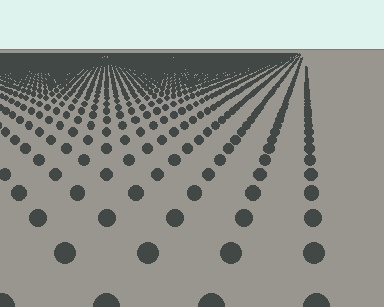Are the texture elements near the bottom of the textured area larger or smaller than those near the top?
Larger. Near the bottom, elements are closer to the viewer and appear at a bigger on-screen size.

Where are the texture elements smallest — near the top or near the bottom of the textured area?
Near the top.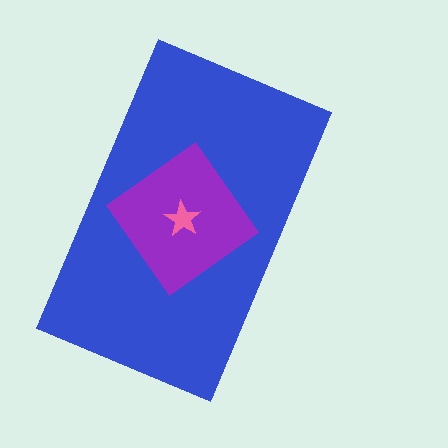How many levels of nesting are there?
3.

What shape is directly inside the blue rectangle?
The purple diamond.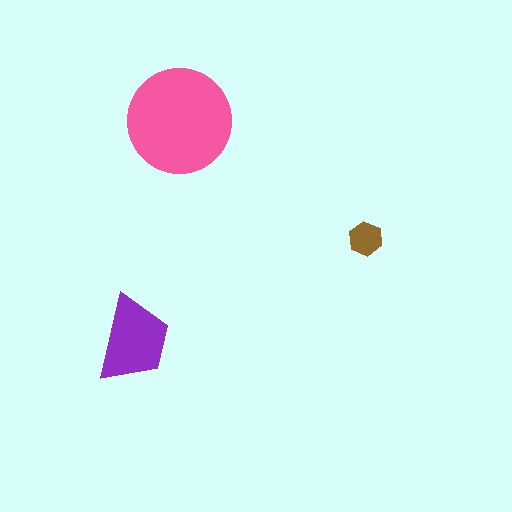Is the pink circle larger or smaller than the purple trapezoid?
Larger.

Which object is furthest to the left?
The purple trapezoid is leftmost.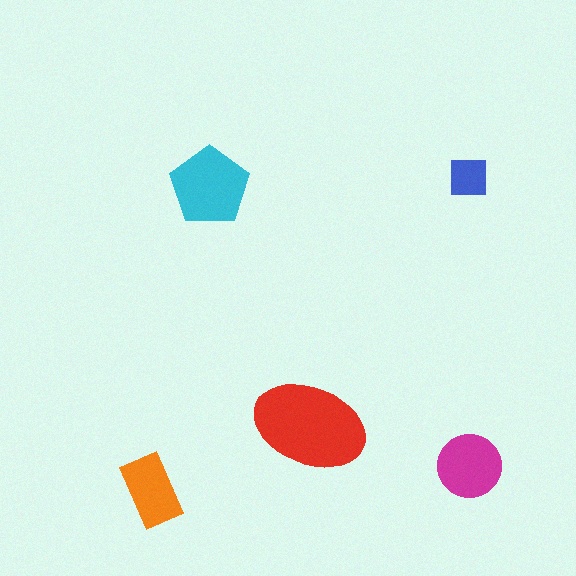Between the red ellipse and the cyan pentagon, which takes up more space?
The red ellipse.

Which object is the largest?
The red ellipse.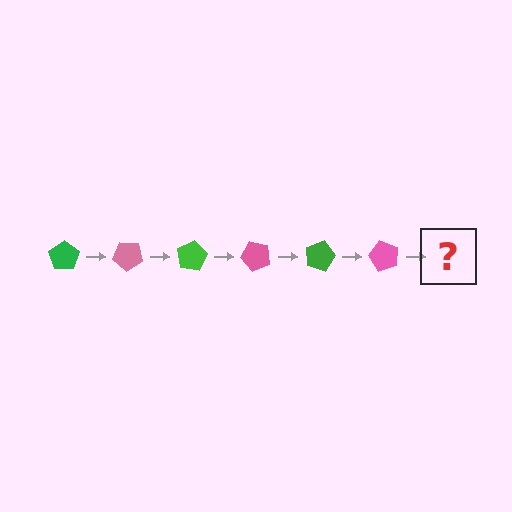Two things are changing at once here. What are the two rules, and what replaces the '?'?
The two rules are that it rotates 40 degrees each step and the color cycles through green and pink. The '?' should be a green pentagon, rotated 240 degrees from the start.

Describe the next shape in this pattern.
It should be a green pentagon, rotated 240 degrees from the start.